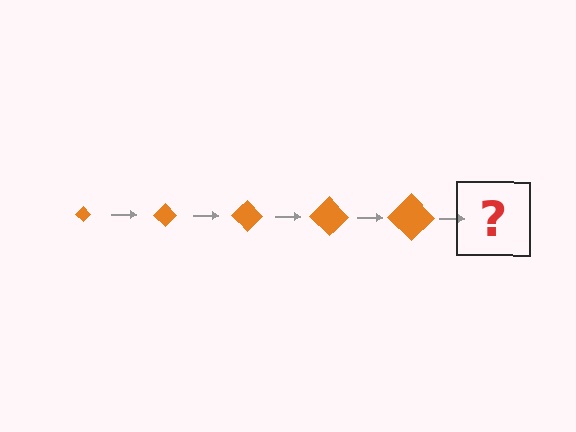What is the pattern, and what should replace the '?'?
The pattern is that the diamond gets progressively larger each step. The '?' should be an orange diamond, larger than the previous one.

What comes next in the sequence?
The next element should be an orange diamond, larger than the previous one.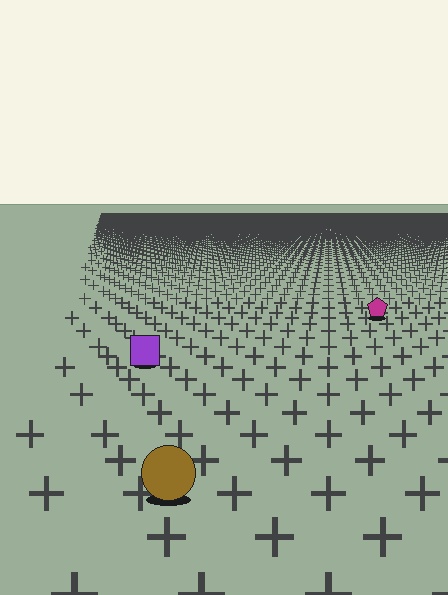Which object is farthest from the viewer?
The magenta pentagon is farthest from the viewer. It appears smaller and the ground texture around it is denser.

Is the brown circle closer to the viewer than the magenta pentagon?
Yes. The brown circle is closer — you can tell from the texture gradient: the ground texture is coarser near it.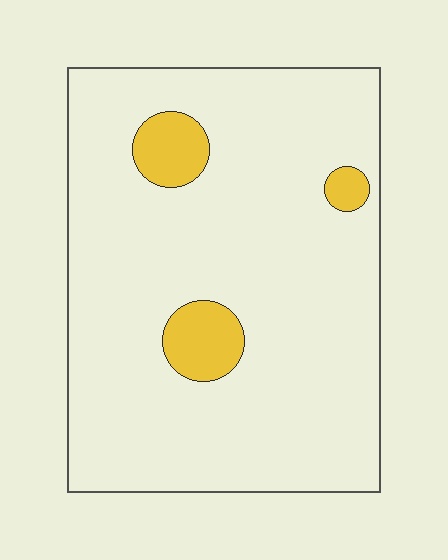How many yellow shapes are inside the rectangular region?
3.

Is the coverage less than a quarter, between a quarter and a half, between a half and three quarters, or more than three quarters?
Less than a quarter.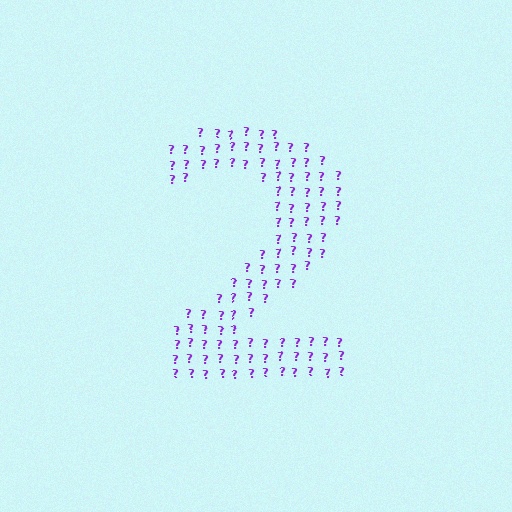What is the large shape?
The large shape is the digit 2.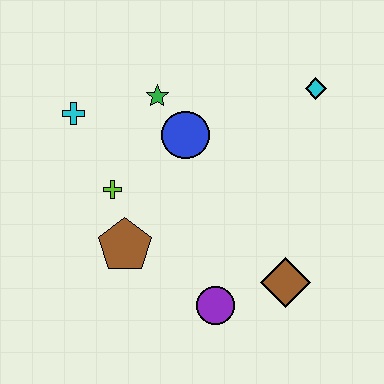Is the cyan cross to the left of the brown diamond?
Yes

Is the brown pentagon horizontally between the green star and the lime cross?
Yes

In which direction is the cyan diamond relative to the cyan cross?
The cyan diamond is to the right of the cyan cross.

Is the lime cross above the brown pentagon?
Yes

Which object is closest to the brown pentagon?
The lime cross is closest to the brown pentagon.